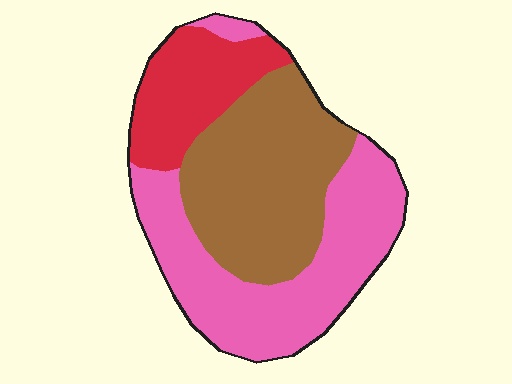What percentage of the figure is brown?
Brown takes up between a quarter and a half of the figure.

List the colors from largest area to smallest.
From largest to smallest: pink, brown, red.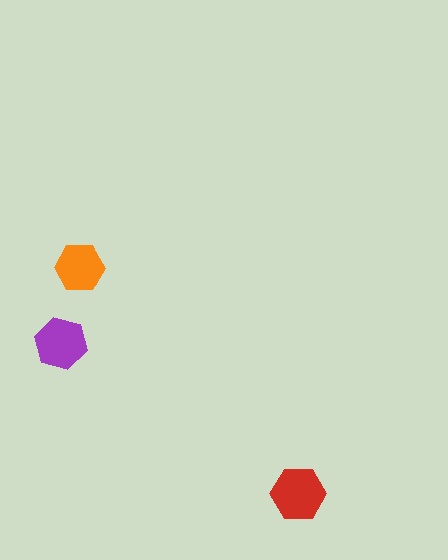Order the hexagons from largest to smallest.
the red one, the purple one, the orange one.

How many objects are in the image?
There are 3 objects in the image.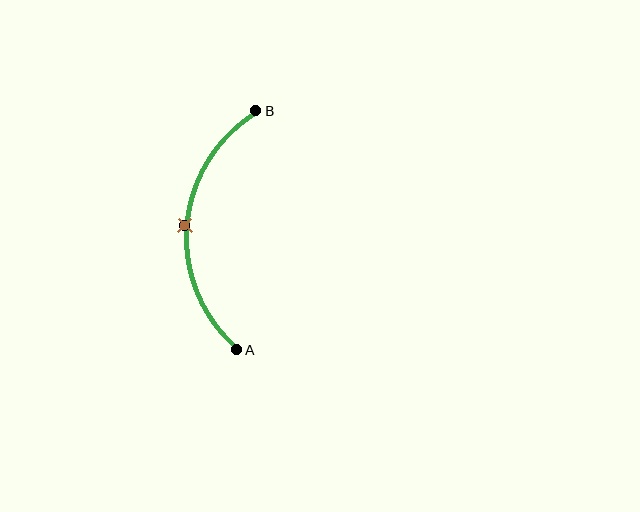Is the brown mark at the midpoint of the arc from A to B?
Yes. The brown mark lies on the arc at equal arc-length from both A and B — it is the arc midpoint.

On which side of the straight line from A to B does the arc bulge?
The arc bulges to the left of the straight line connecting A and B.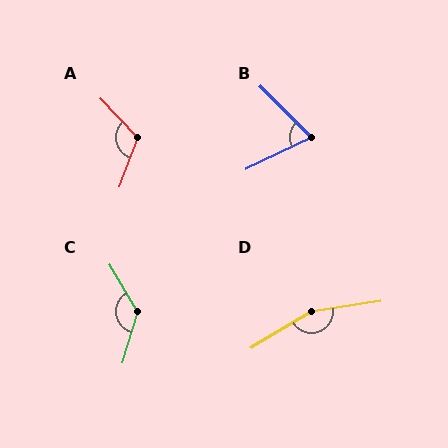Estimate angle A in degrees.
Approximately 115 degrees.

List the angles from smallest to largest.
B (71°), A (115°), C (133°), D (157°).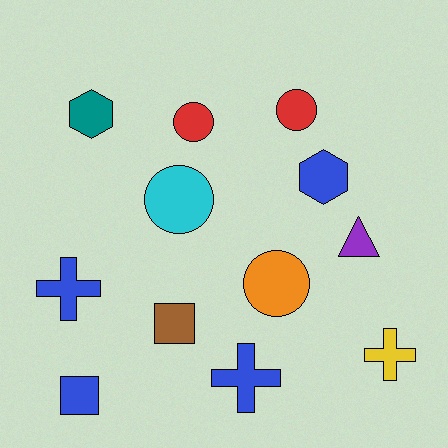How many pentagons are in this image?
There are no pentagons.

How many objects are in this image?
There are 12 objects.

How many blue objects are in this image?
There are 4 blue objects.